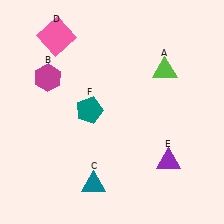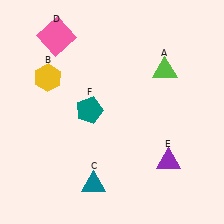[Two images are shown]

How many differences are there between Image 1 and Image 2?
There is 1 difference between the two images.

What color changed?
The hexagon (B) changed from magenta in Image 1 to yellow in Image 2.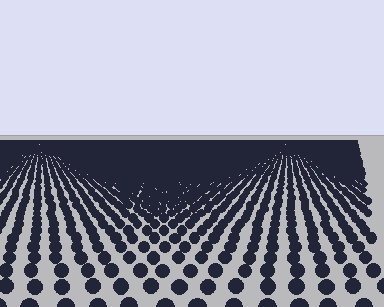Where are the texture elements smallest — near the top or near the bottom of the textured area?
Near the top.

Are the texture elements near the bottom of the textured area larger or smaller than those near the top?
Larger. Near the bottom, elements are closer to the viewer and appear at a bigger on-screen size.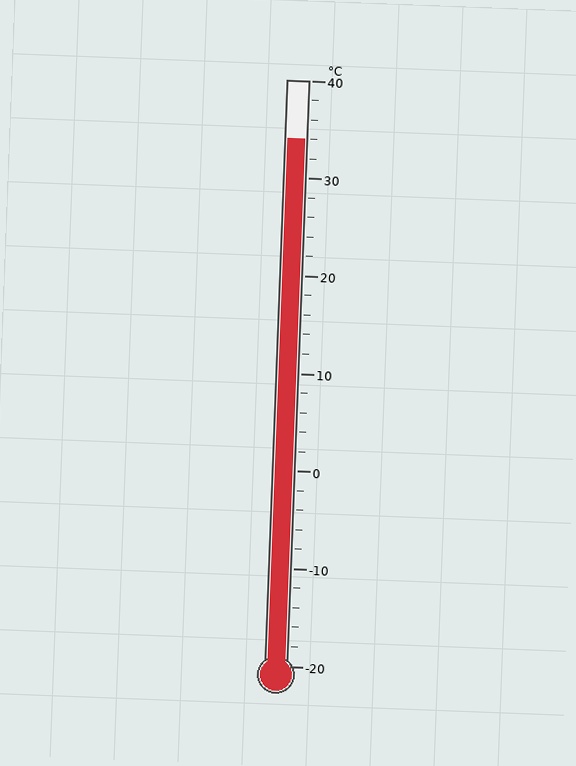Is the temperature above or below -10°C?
The temperature is above -10°C.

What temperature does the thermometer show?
The thermometer shows approximately 34°C.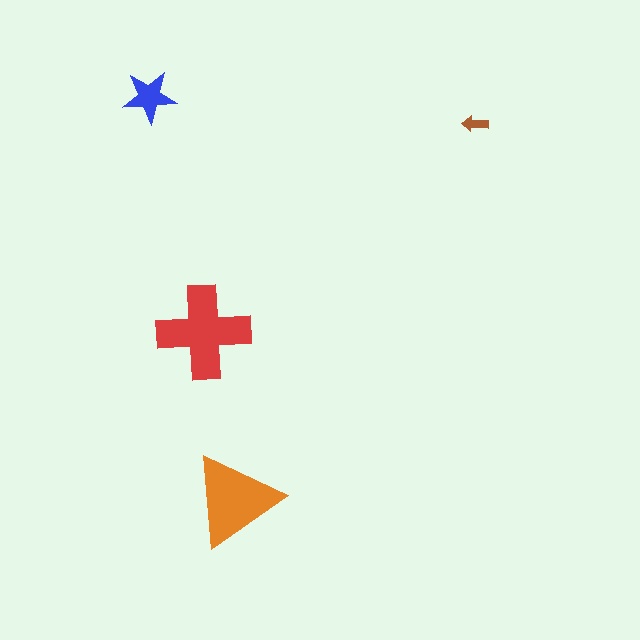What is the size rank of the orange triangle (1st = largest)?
2nd.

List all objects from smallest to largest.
The brown arrow, the blue star, the orange triangle, the red cross.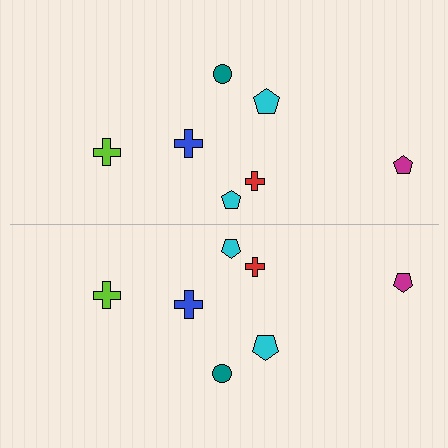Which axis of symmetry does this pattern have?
The pattern has a horizontal axis of symmetry running through the center of the image.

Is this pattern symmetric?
Yes, this pattern has bilateral (reflection) symmetry.